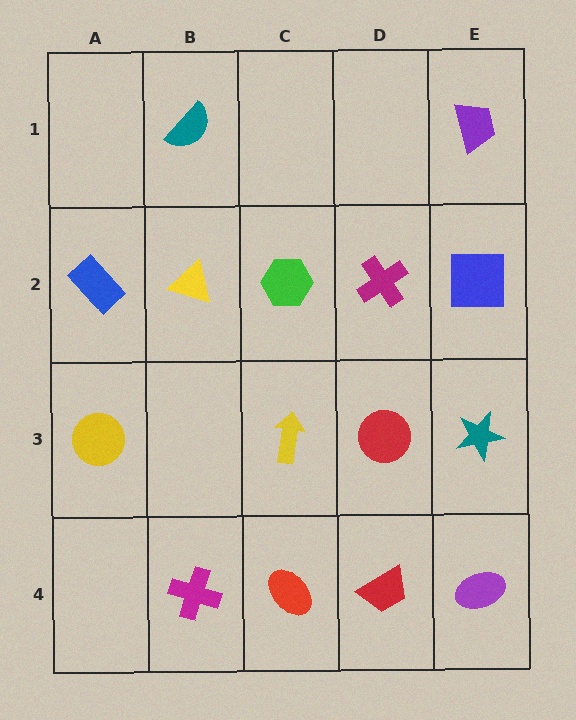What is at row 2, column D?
A magenta cross.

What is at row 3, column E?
A teal star.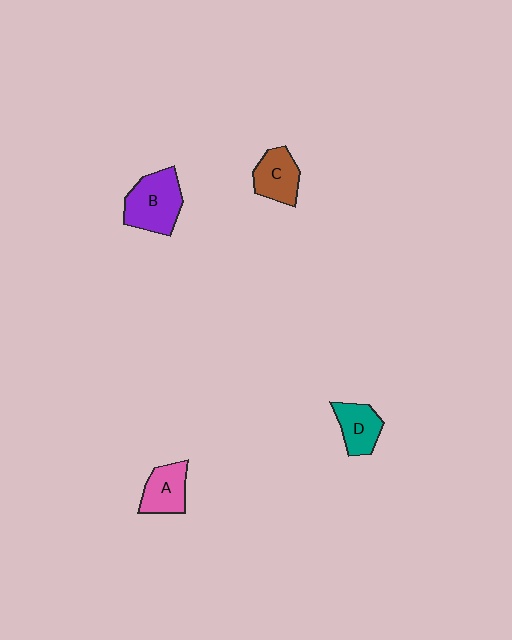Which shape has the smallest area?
Shape D (teal).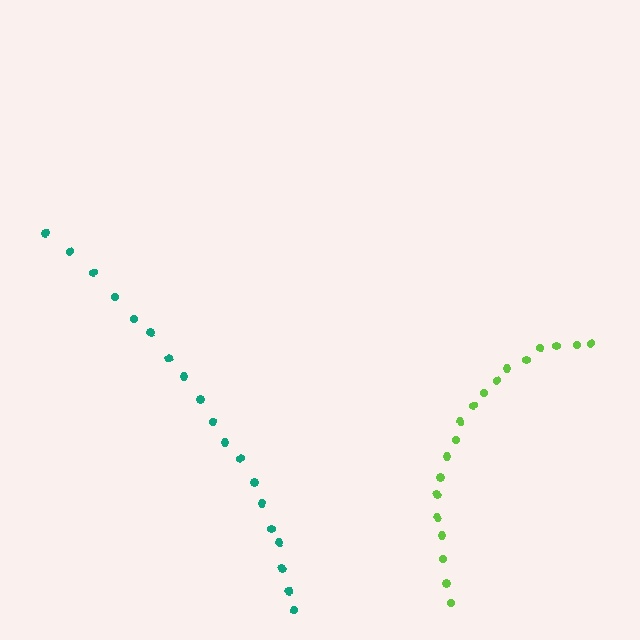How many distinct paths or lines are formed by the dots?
There are 2 distinct paths.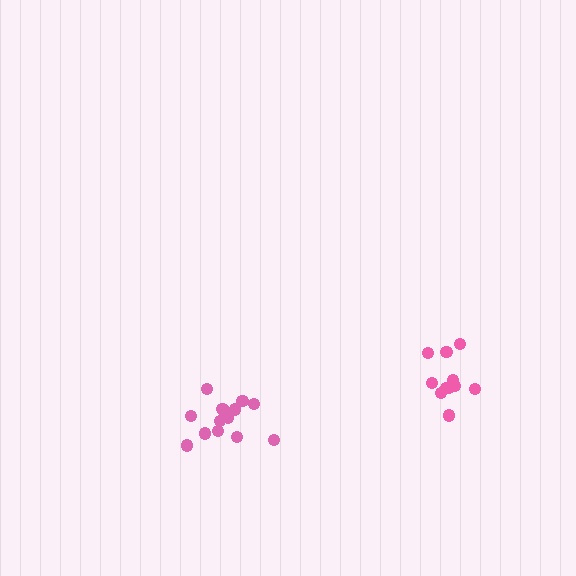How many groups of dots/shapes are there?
There are 2 groups.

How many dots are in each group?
Group 1: 15 dots, Group 2: 11 dots (26 total).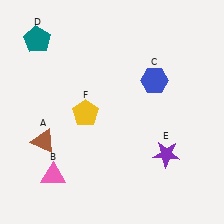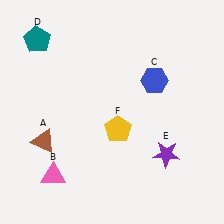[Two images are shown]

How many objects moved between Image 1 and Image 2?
1 object moved between the two images.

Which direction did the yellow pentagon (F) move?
The yellow pentagon (F) moved right.